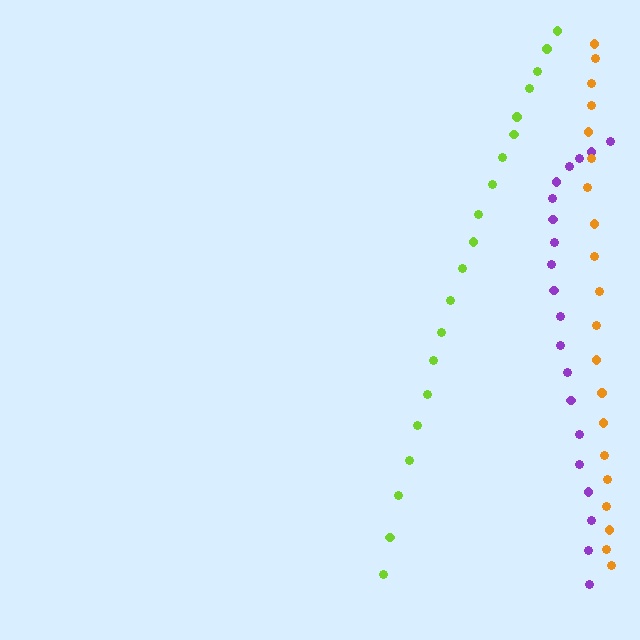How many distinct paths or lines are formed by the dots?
There are 3 distinct paths.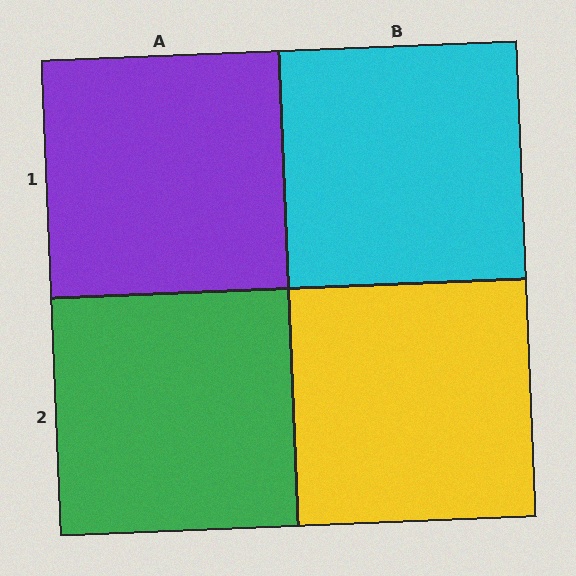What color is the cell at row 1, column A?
Purple.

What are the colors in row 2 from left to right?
Green, yellow.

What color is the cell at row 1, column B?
Cyan.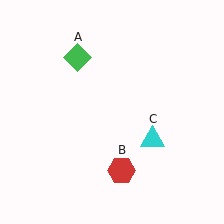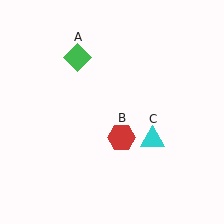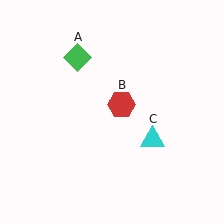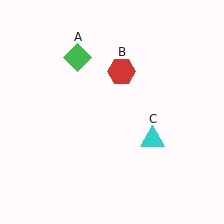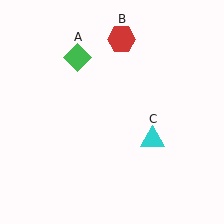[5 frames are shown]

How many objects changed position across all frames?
1 object changed position: red hexagon (object B).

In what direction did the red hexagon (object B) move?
The red hexagon (object B) moved up.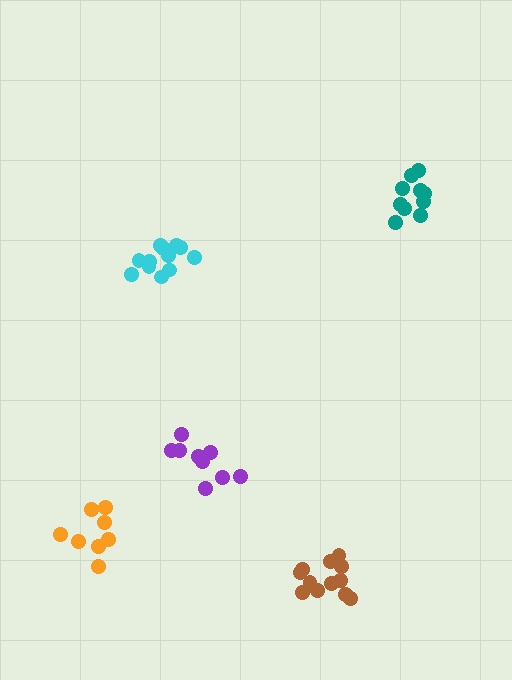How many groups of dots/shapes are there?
There are 5 groups.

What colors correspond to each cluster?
The clusters are colored: cyan, brown, teal, orange, purple.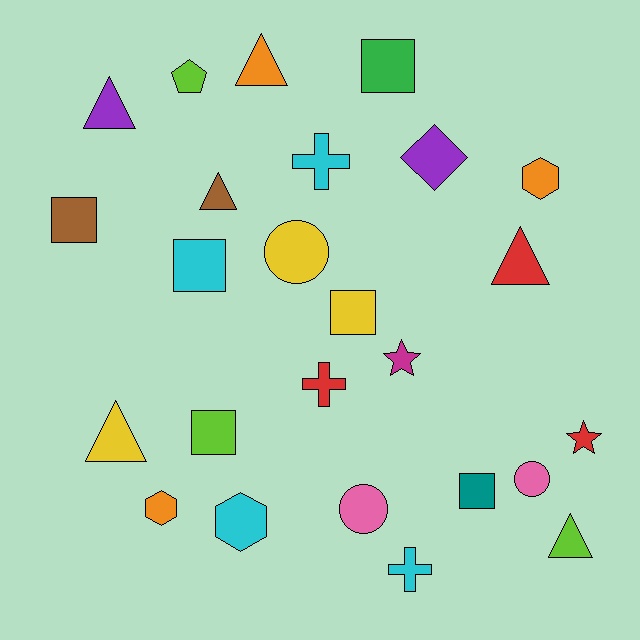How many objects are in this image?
There are 25 objects.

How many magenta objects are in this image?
There is 1 magenta object.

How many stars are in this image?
There are 2 stars.